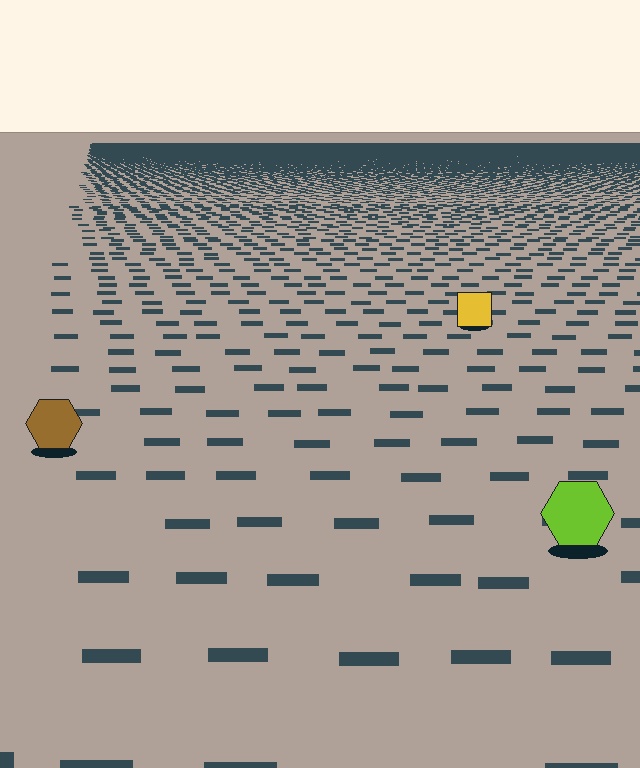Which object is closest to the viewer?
The lime hexagon is closest. The texture marks near it are larger and more spread out.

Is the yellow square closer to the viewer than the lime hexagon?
No. The lime hexagon is closer — you can tell from the texture gradient: the ground texture is coarser near it.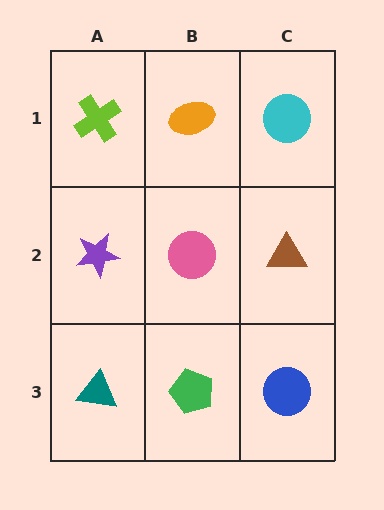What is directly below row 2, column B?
A green pentagon.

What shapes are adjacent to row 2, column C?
A cyan circle (row 1, column C), a blue circle (row 3, column C), a pink circle (row 2, column B).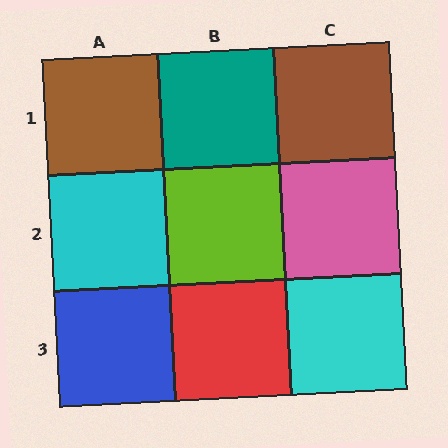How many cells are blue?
1 cell is blue.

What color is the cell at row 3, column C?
Cyan.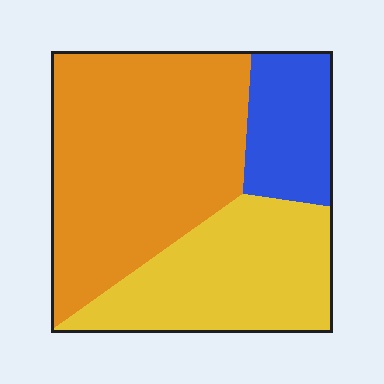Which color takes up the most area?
Orange, at roughly 50%.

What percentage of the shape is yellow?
Yellow takes up about one third (1/3) of the shape.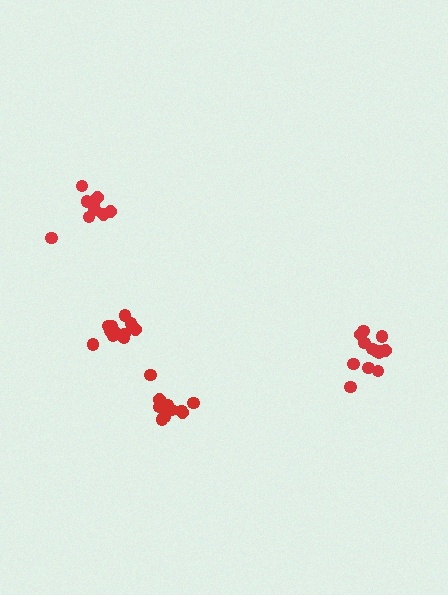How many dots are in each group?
Group 1: 13 dots, Group 2: 11 dots, Group 3: 9 dots, Group 4: 12 dots (45 total).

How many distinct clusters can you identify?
There are 4 distinct clusters.